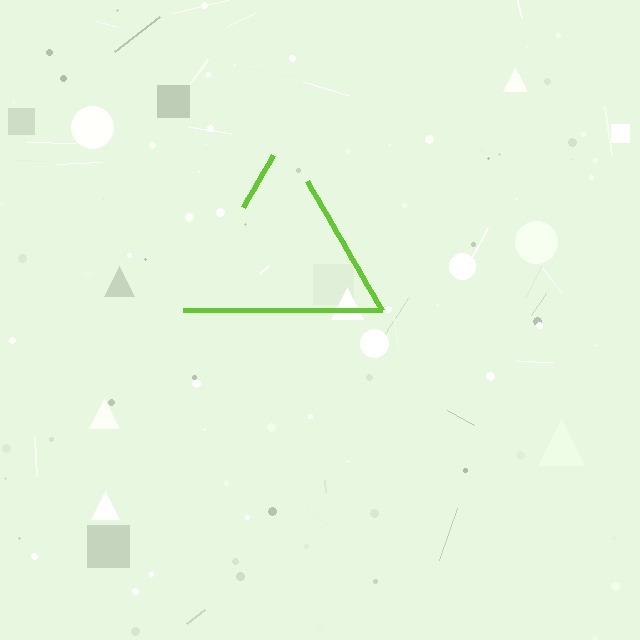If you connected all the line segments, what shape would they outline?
They would outline a triangle.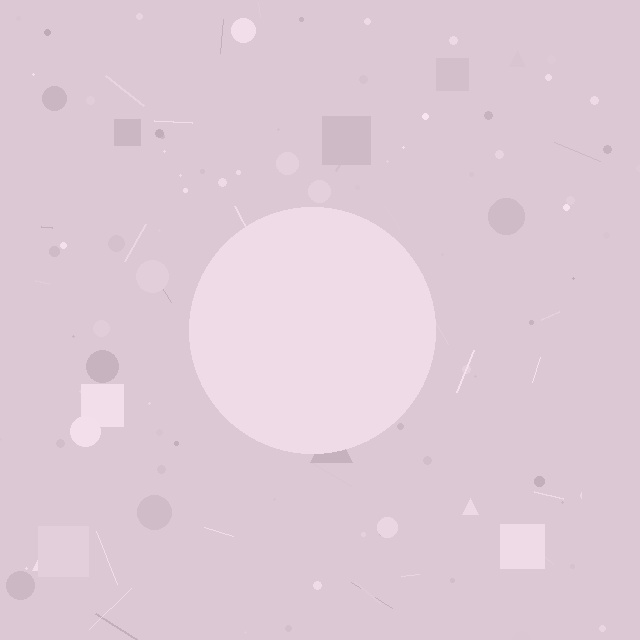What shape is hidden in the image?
A circle is hidden in the image.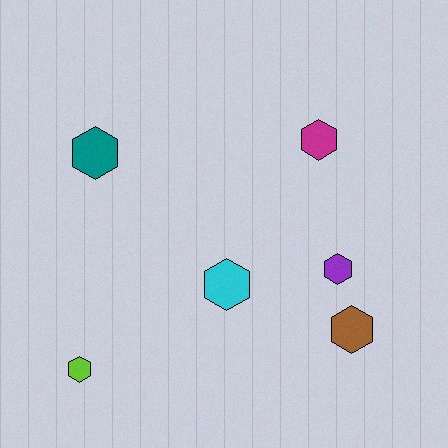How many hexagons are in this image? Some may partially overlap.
There are 6 hexagons.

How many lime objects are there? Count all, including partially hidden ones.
There is 1 lime object.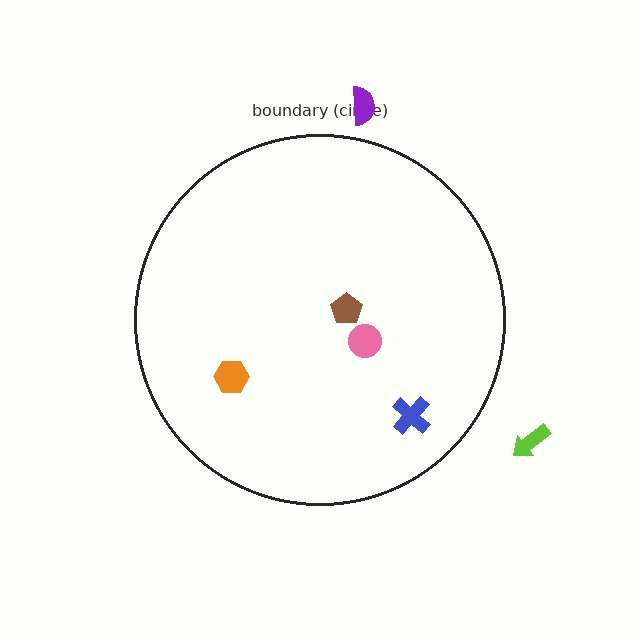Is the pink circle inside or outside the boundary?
Inside.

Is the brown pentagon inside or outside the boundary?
Inside.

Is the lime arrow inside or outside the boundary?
Outside.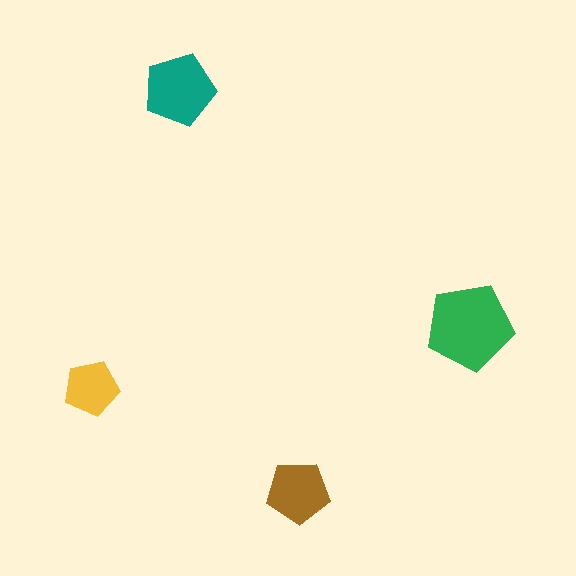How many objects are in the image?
There are 4 objects in the image.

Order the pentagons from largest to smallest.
the green one, the teal one, the brown one, the yellow one.